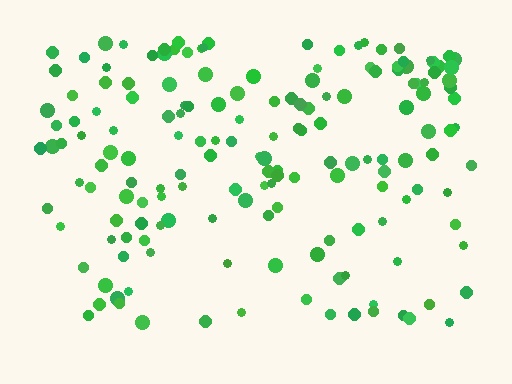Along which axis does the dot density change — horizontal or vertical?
Vertical.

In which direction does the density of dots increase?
From bottom to top, with the top side densest.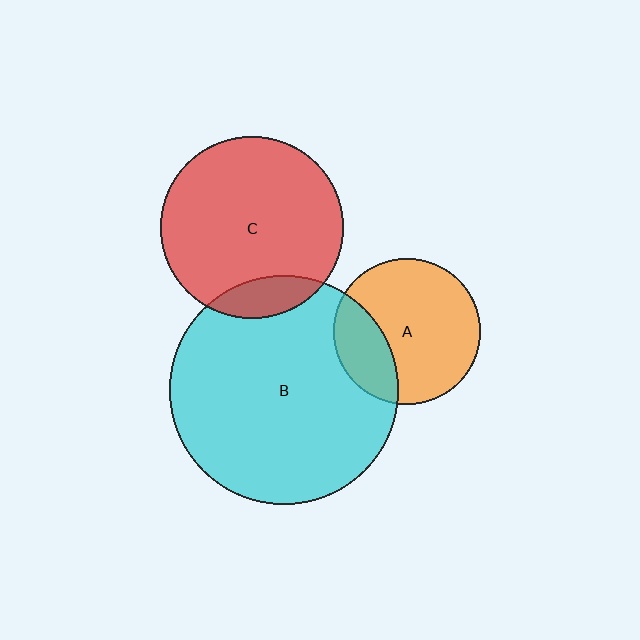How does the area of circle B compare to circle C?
Approximately 1.6 times.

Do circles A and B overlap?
Yes.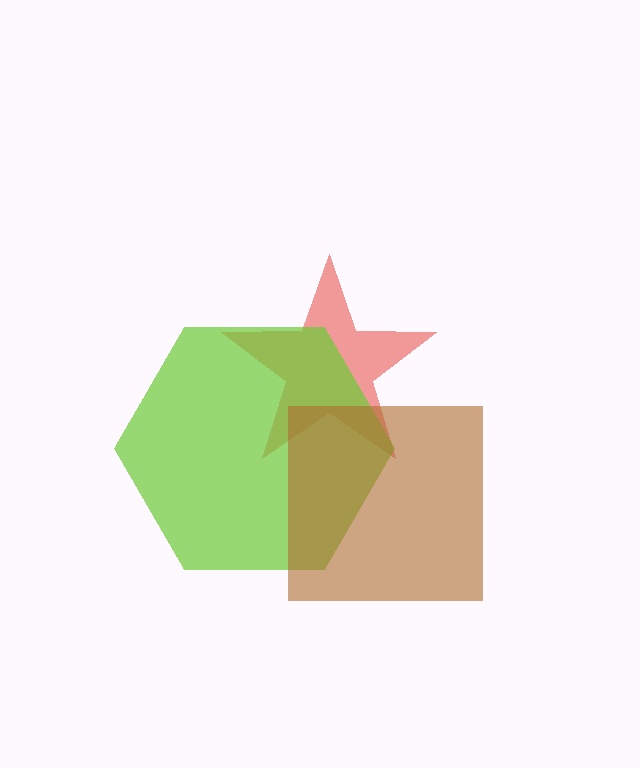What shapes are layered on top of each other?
The layered shapes are: a red star, a lime hexagon, a brown square.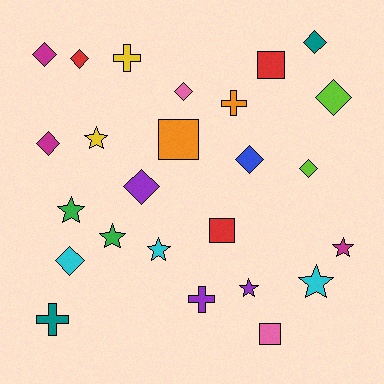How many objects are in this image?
There are 25 objects.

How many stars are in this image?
There are 7 stars.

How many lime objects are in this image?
There are 2 lime objects.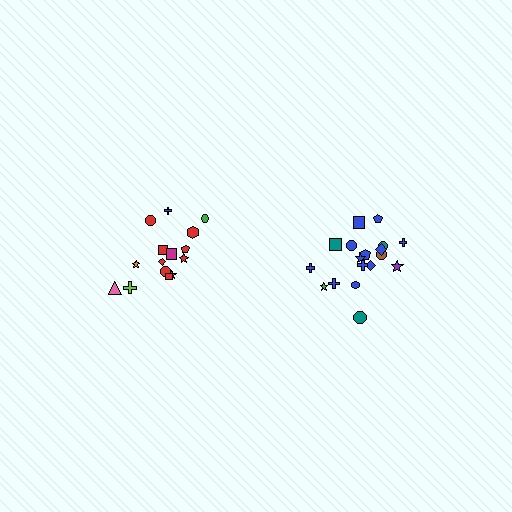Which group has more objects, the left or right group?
The right group.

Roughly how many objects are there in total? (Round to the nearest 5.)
Roughly 35 objects in total.